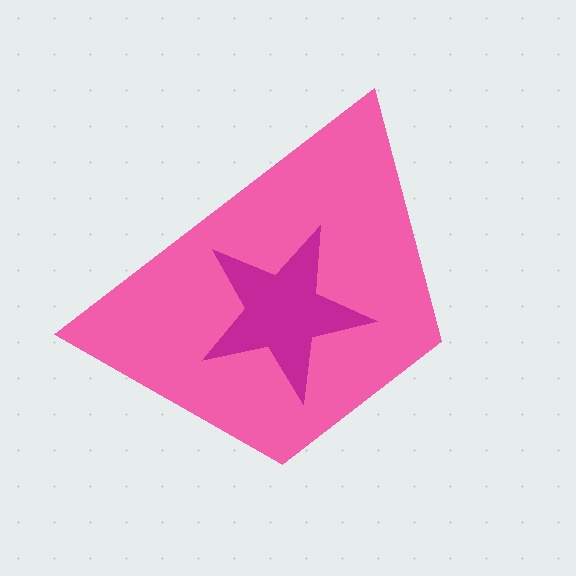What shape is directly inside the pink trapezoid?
The magenta star.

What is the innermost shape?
The magenta star.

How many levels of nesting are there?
2.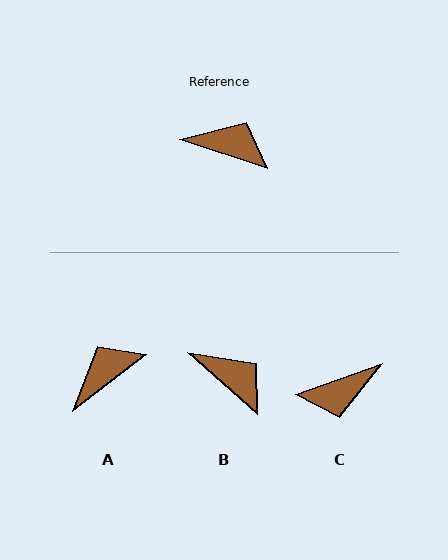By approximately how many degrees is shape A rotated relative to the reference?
Approximately 56 degrees counter-clockwise.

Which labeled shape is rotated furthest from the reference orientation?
C, about 142 degrees away.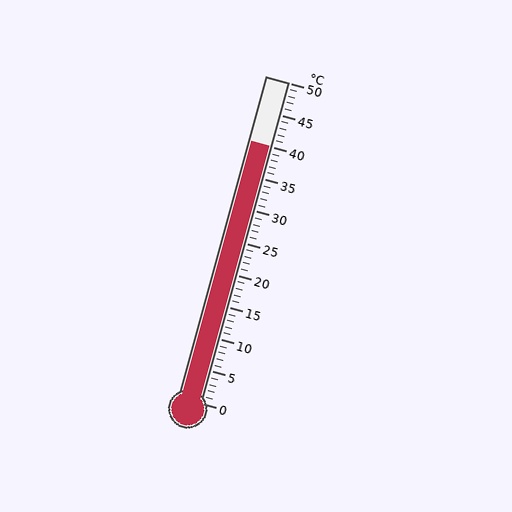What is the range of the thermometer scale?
The thermometer scale ranges from 0°C to 50°C.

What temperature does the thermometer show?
The thermometer shows approximately 40°C.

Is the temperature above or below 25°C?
The temperature is above 25°C.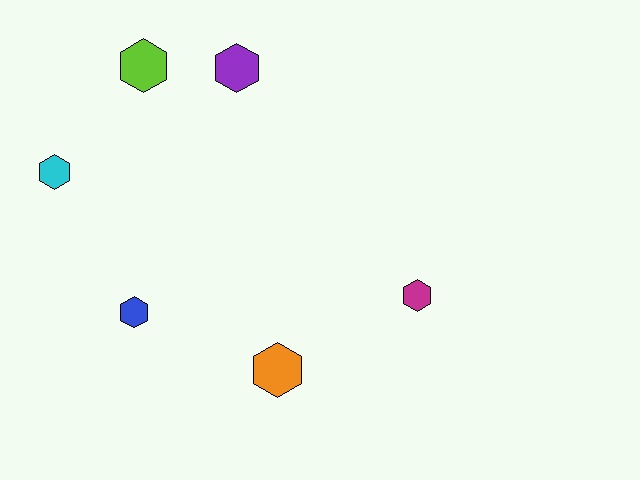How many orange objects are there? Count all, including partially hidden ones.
There is 1 orange object.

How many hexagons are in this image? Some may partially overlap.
There are 6 hexagons.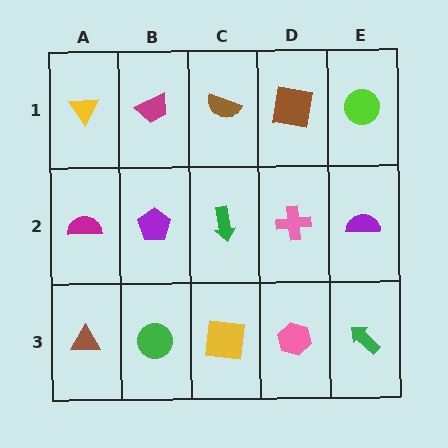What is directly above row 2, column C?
A brown semicircle.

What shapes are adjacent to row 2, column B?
A magenta trapezoid (row 1, column B), a green circle (row 3, column B), a magenta semicircle (row 2, column A), a green arrow (row 2, column C).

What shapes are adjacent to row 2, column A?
A yellow triangle (row 1, column A), a brown triangle (row 3, column A), a purple pentagon (row 2, column B).